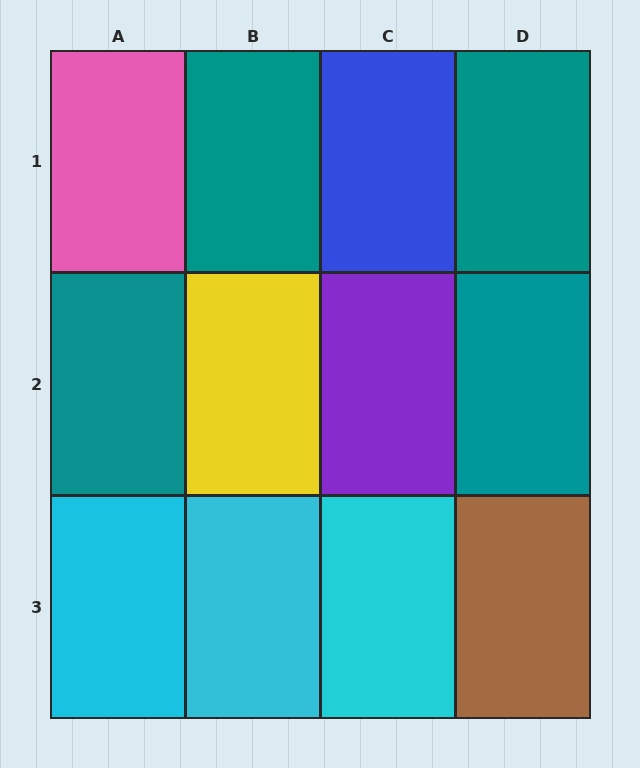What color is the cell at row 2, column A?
Teal.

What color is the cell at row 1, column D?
Teal.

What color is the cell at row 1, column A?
Pink.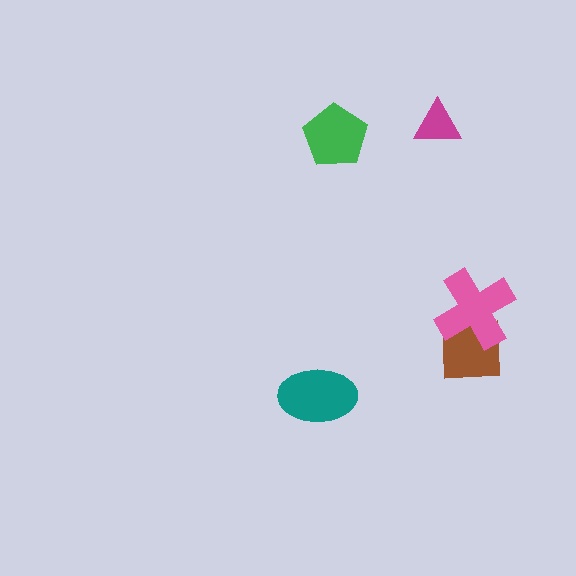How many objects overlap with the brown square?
1 object overlaps with the brown square.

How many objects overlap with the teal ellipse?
0 objects overlap with the teal ellipse.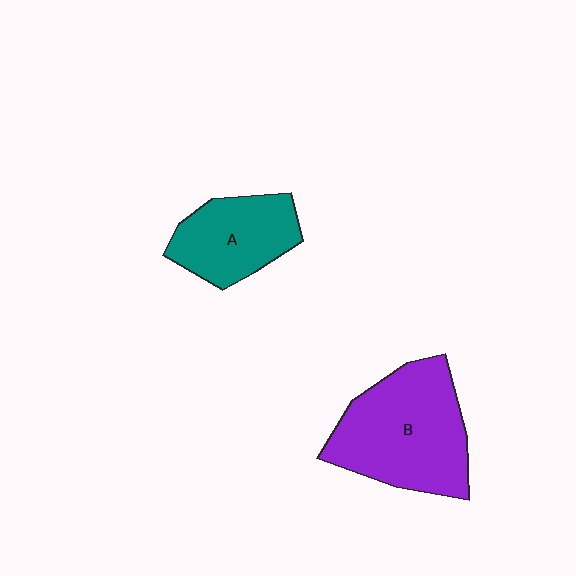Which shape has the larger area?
Shape B (purple).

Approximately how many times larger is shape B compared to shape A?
Approximately 1.6 times.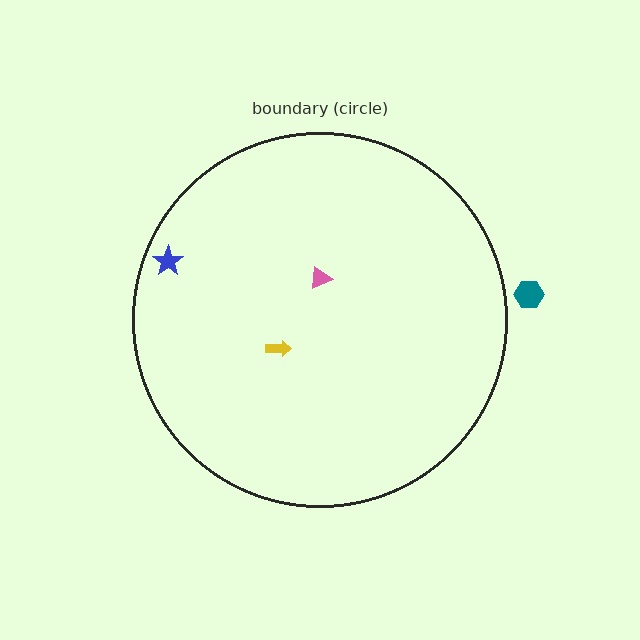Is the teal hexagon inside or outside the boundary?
Outside.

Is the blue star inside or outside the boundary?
Inside.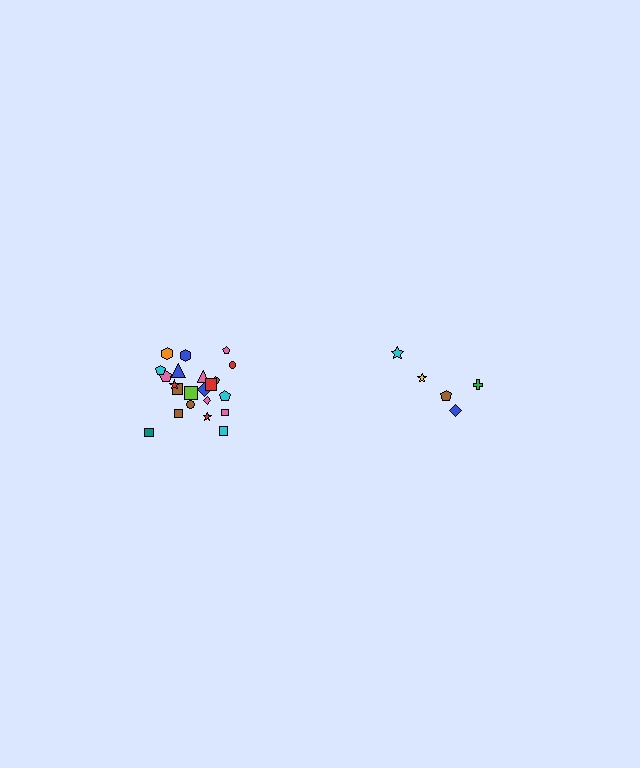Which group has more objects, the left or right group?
The left group.